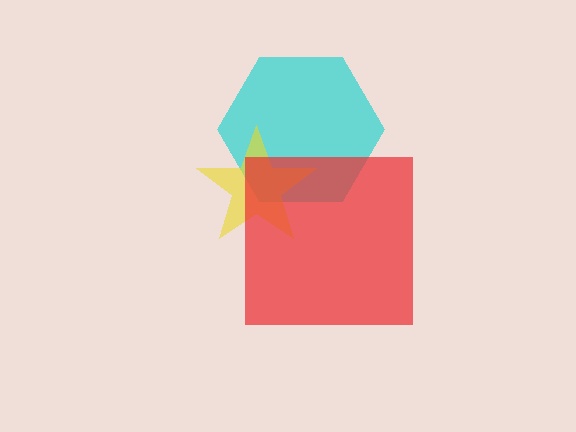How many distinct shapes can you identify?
There are 3 distinct shapes: a cyan hexagon, a yellow star, a red square.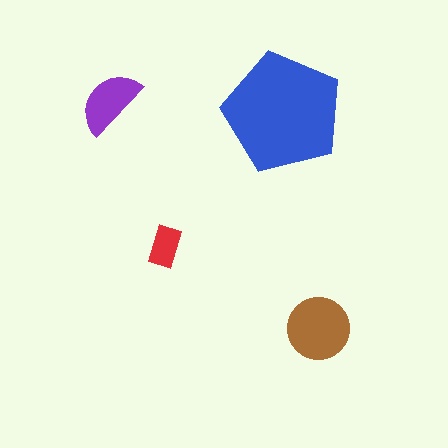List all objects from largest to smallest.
The blue pentagon, the brown circle, the purple semicircle, the red rectangle.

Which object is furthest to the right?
The brown circle is rightmost.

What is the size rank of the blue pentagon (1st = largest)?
1st.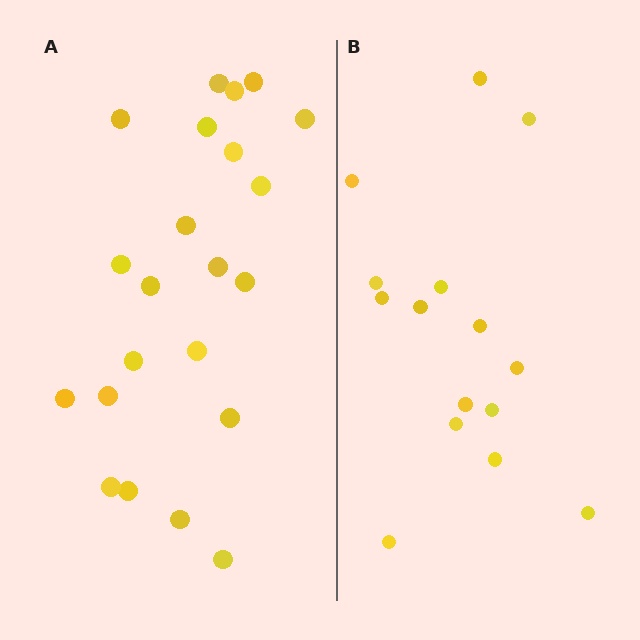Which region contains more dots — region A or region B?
Region A (the left region) has more dots.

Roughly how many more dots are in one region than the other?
Region A has roughly 8 or so more dots than region B.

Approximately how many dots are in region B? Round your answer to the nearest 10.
About 20 dots. (The exact count is 15, which rounds to 20.)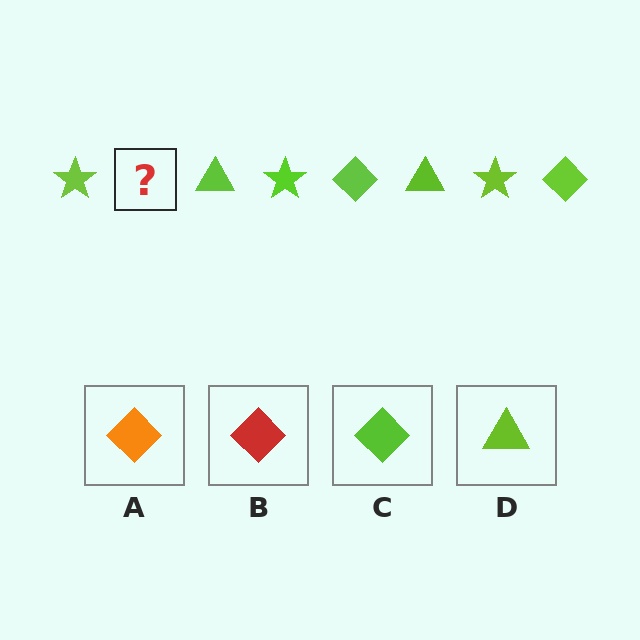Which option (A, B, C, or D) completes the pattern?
C.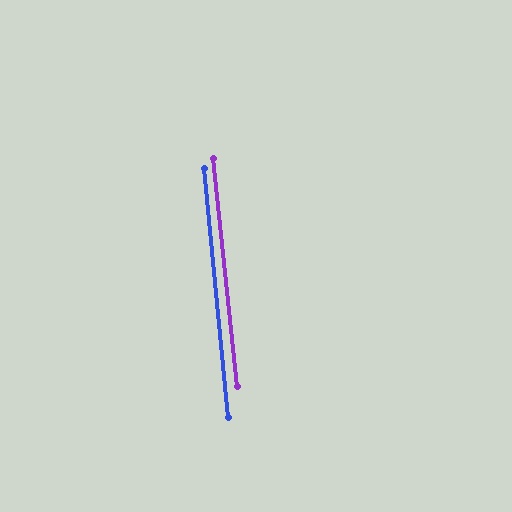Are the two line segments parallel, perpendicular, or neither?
Parallel — their directions differ by only 0.4°.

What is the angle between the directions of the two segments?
Approximately 0 degrees.